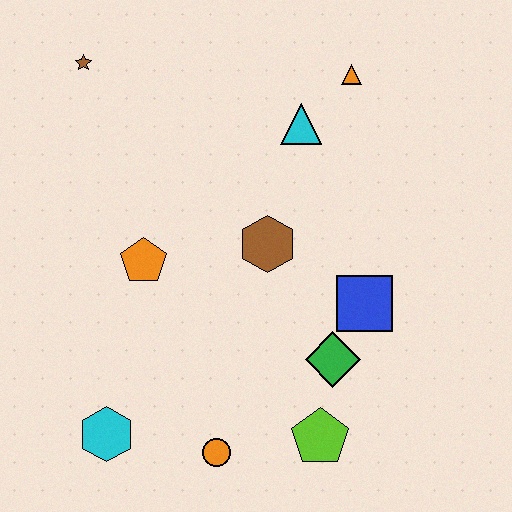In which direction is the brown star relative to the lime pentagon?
The brown star is above the lime pentagon.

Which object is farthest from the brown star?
The lime pentagon is farthest from the brown star.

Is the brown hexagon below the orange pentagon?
No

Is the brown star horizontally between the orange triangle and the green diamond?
No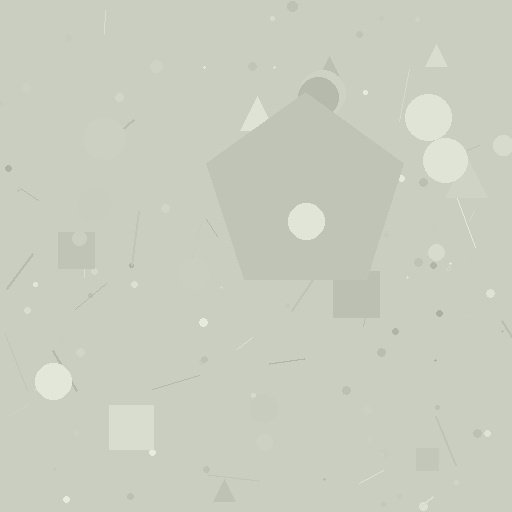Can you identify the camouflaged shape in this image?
The camouflaged shape is a pentagon.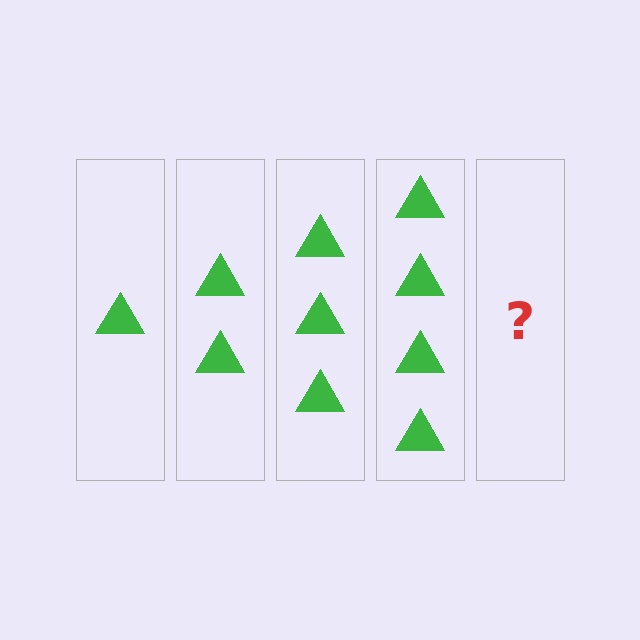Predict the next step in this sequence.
The next step is 5 triangles.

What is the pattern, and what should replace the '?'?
The pattern is that each step adds one more triangle. The '?' should be 5 triangles.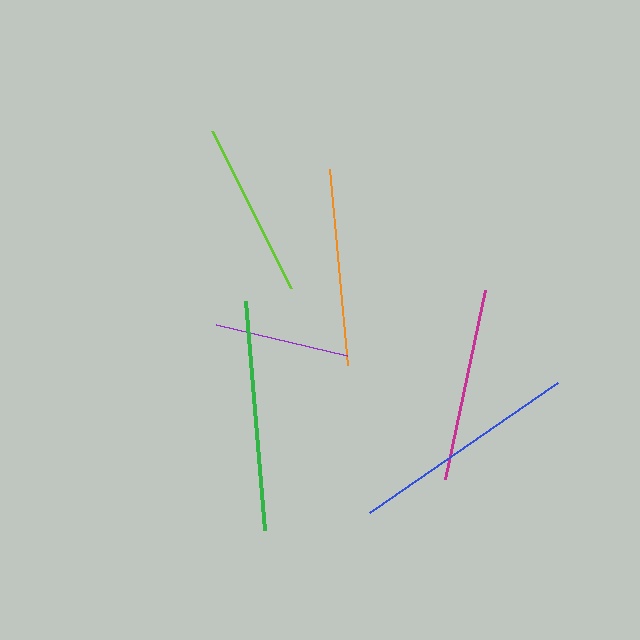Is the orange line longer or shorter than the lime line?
The orange line is longer than the lime line.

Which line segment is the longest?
The green line is the longest at approximately 229 pixels.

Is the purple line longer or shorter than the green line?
The green line is longer than the purple line.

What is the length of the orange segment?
The orange segment is approximately 197 pixels long.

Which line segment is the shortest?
The purple line is the shortest at approximately 134 pixels.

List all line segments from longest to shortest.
From longest to shortest: green, blue, orange, magenta, lime, purple.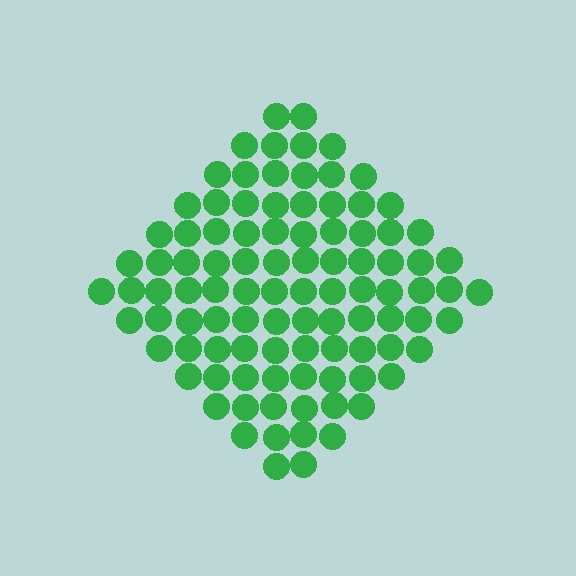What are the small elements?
The small elements are circles.